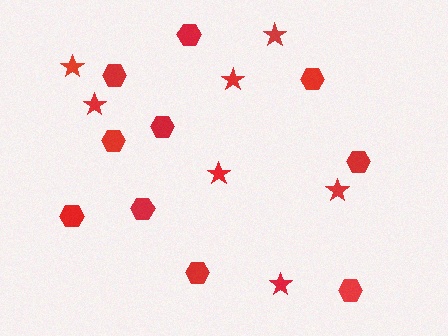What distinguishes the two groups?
There are 2 groups: one group of stars (7) and one group of hexagons (10).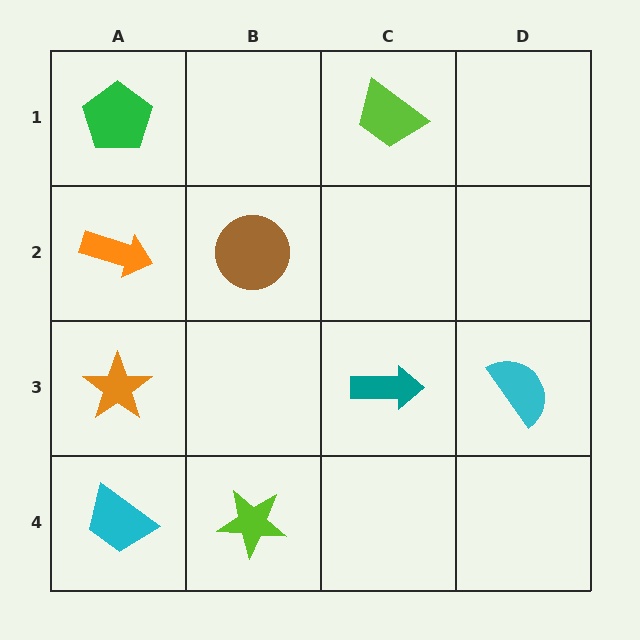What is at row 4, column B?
A lime star.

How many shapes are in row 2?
2 shapes.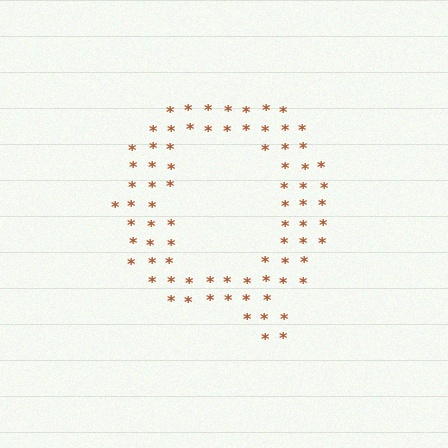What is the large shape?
The large shape is the letter Q.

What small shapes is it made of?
It is made of small asterisks.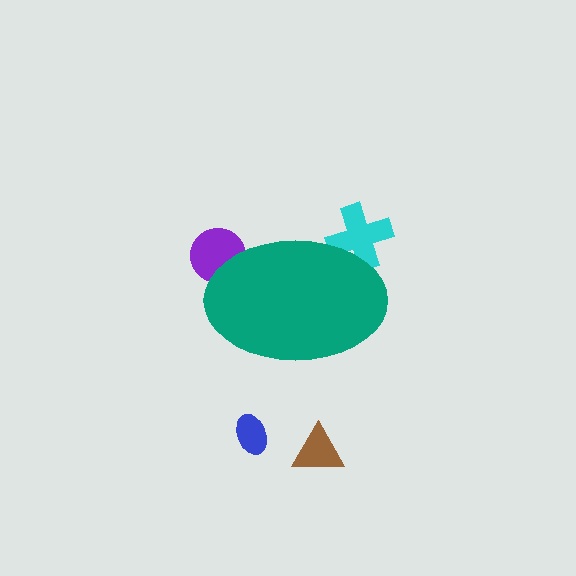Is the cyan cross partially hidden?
Yes, the cyan cross is partially hidden behind the teal ellipse.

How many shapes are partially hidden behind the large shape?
2 shapes are partially hidden.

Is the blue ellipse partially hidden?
No, the blue ellipse is fully visible.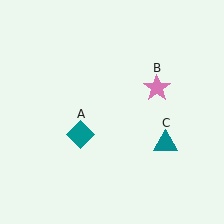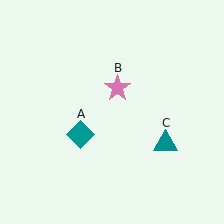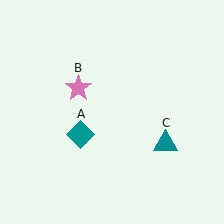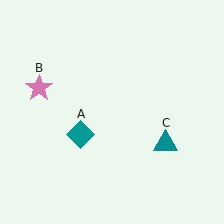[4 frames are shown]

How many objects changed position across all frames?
1 object changed position: pink star (object B).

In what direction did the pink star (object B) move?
The pink star (object B) moved left.